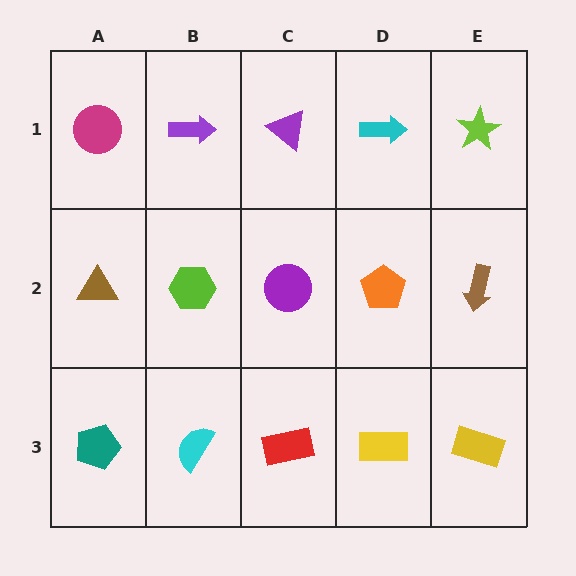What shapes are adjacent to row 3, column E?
A brown arrow (row 2, column E), a yellow rectangle (row 3, column D).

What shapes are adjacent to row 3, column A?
A brown triangle (row 2, column A), a cyan semicircle (row 3, column B).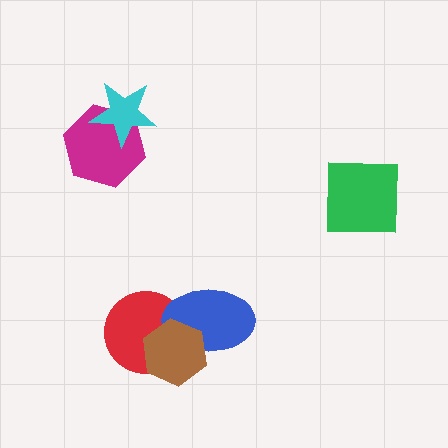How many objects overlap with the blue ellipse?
2 objects overlap with the blue ellipse.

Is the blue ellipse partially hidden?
Yes, it is partially covered by another shape.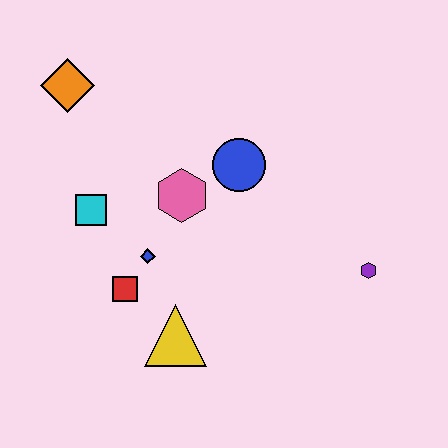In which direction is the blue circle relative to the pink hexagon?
The blue circle is to the right of the pink hexagon.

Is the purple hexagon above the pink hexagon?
No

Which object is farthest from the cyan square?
The purple hexagon is farthest from the cyan square.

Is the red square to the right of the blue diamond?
No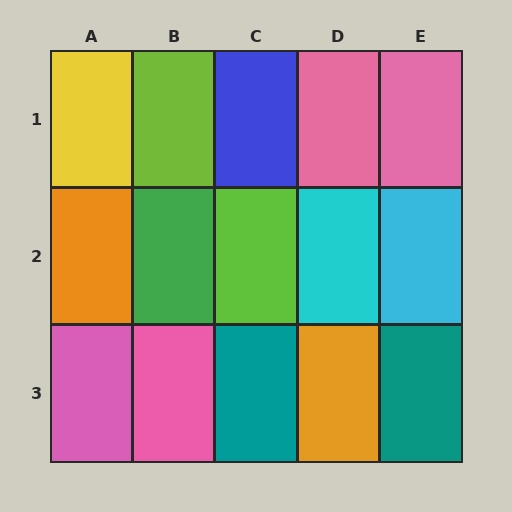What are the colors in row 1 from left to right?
Yellow, lime, blue, pink, pink.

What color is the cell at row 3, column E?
Teal.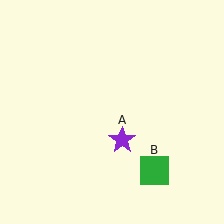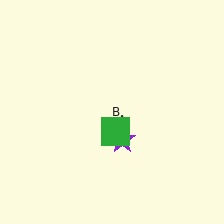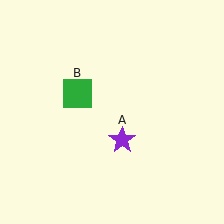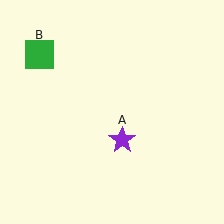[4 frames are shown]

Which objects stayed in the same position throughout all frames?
Purple star (object A) remained stationary.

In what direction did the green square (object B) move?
The green square (object B) moved up and to the left.